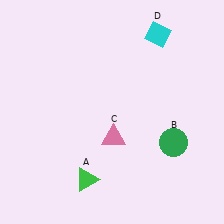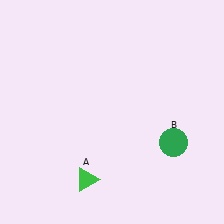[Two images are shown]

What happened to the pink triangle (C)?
The pink triangle (C) was removed in Image 2. It was in the bottom-right area of Image 1.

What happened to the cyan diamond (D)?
The cyan diamond (D) was removed in Image 2. It was in the top-right area of Image 1.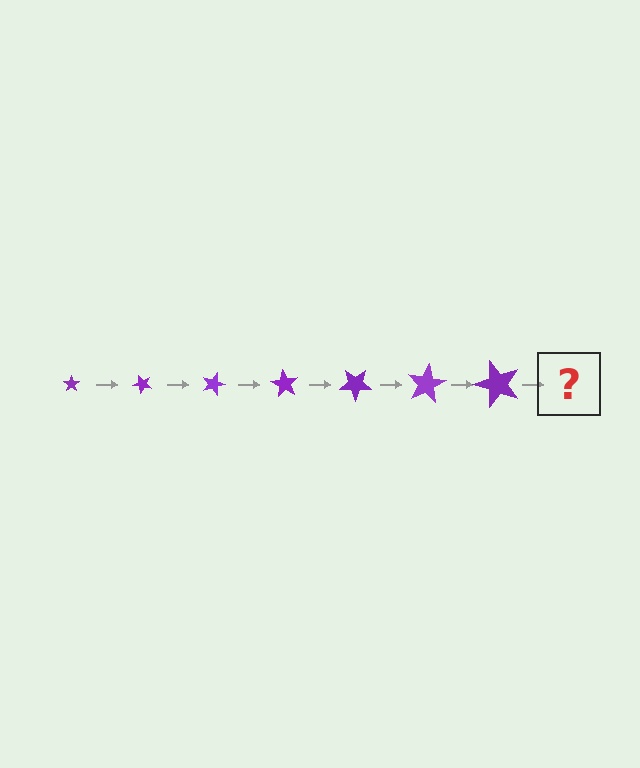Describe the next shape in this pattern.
It should be a star, larger than the previous one and rotated 315 degrees from the start.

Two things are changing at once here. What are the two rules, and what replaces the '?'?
The two rules are that the star grows larger each step and it rotates 45 degrees each step. The '?' should be a star, larger than the previous one and rotated 315 degrees from the start.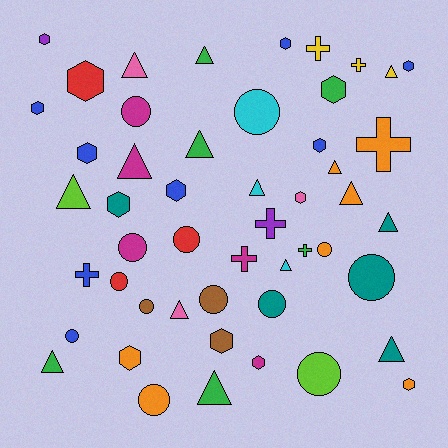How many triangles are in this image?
There are 15 triangles.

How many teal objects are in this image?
There are 5 teal objects.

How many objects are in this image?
There are 50 objects.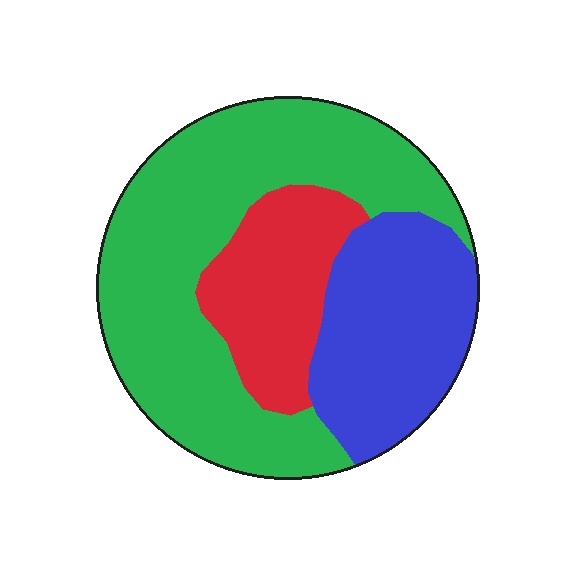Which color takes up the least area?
Red, at roughly 20%.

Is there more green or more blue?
Green.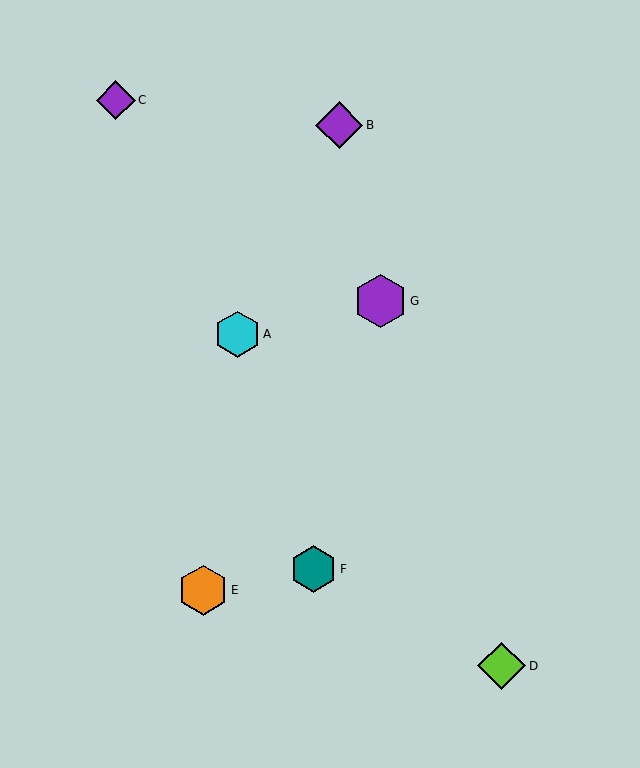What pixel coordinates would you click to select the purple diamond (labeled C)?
Click at (116, 100) to select the purple diamond C.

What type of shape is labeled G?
Shape G is a purple hexagon.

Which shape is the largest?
The purple hexagon (labeled G) is the largest.